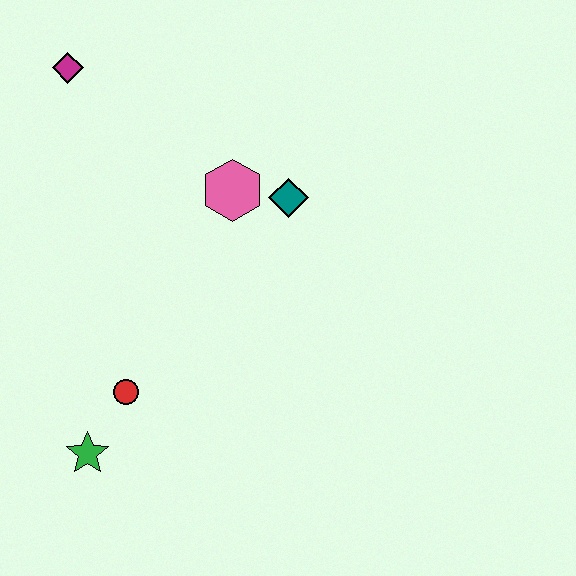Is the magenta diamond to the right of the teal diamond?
No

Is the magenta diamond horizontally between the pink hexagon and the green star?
No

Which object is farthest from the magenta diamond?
The green star is farthest from the magenta diamond.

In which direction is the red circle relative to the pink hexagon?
The red circle is below the pink hexagon.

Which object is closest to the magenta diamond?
The pink hexagon is closest to the magenta diamond.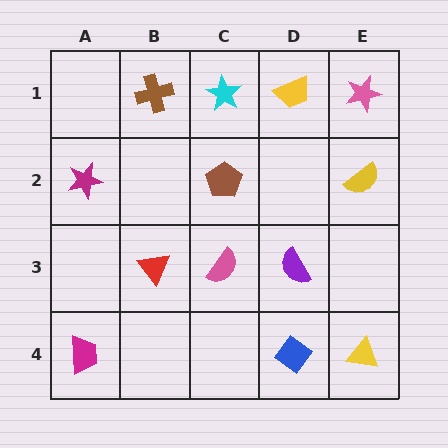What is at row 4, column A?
A magenta trapezoid.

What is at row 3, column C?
A pink semicircle.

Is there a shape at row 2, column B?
No, that cell is empty.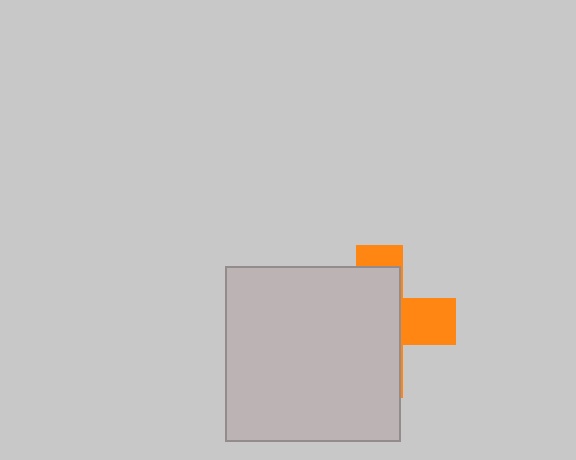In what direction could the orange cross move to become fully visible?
The orange cross could move right. That would shift it out from behind the light gray square entirely.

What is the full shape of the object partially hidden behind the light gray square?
The partially hidden object is an orange cross.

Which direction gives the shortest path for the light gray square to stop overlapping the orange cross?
Moving left gives the shortest separation.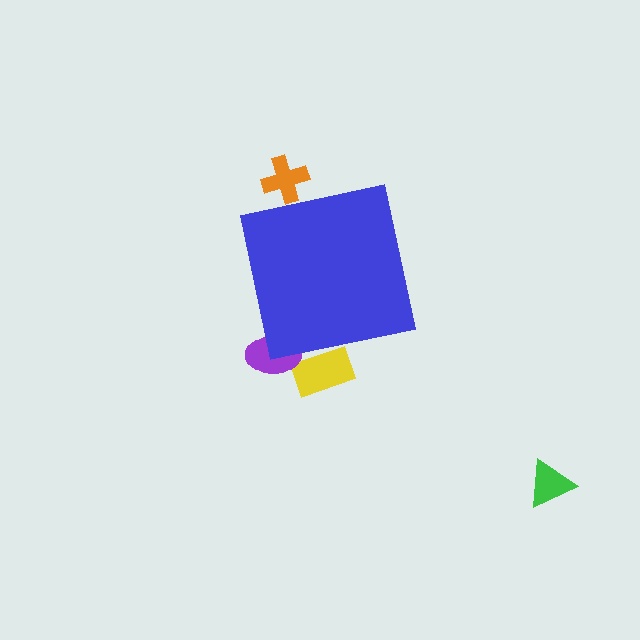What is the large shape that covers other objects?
A blue square.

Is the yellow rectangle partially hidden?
Yes, the yellow rectangle is partially hidden behind the blue square.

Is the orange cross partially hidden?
Yes, the orange cross is partially hidden behind the blue square.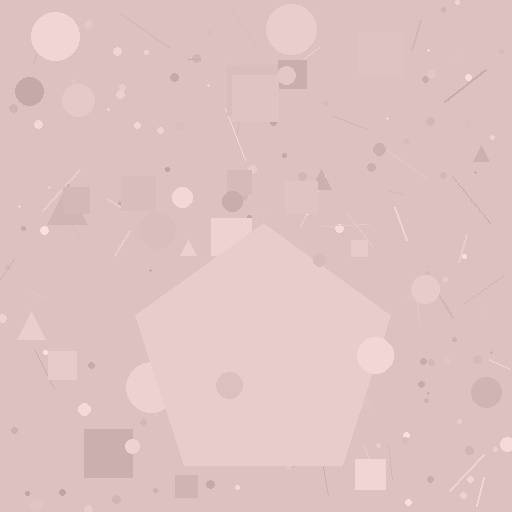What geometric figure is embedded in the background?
A pentagon is embedded in the background.